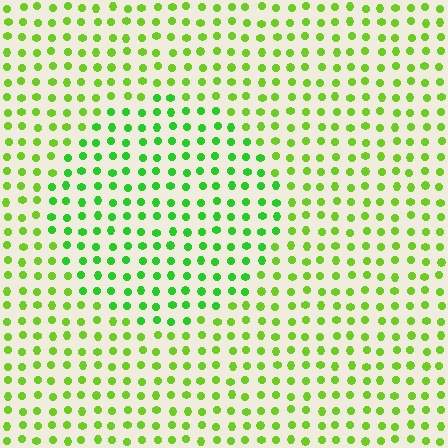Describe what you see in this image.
The image is filled with small lime elements in a uniform arrangement. A circle-shaped region is visible where the elements are tinted to a slightly different hue, forming a subtle color boundary.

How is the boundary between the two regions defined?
The boundary is defined purely by a slight shift in hue (about 26 degrees). Spacing, size, and orientation are identical on both sides.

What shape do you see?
I see a circle.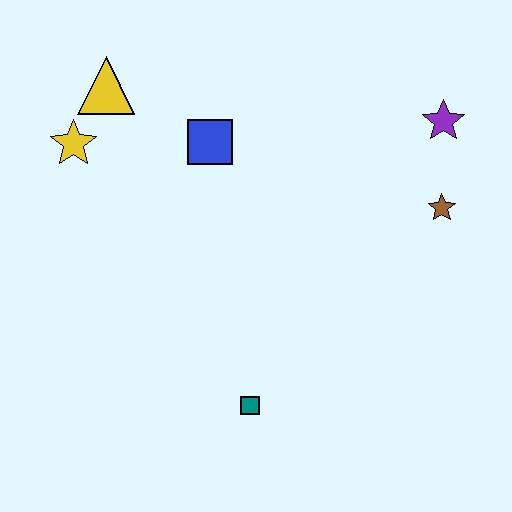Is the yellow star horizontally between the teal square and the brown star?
No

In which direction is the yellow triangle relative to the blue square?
The yellow triangle is to the left of the blue square.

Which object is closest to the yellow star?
The yellow triangle is closest to the yellow star.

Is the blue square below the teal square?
No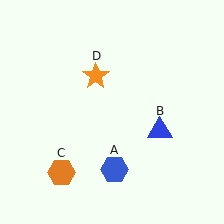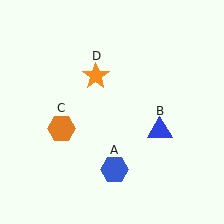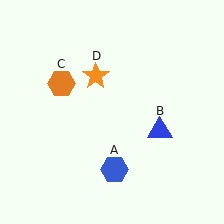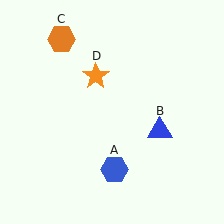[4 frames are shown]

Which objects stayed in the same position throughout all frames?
Blue hexagon (object A) and blue triangle (object B) and orange star (object D) remained stationary.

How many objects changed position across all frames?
1 object changed position: orange hexagon (object C).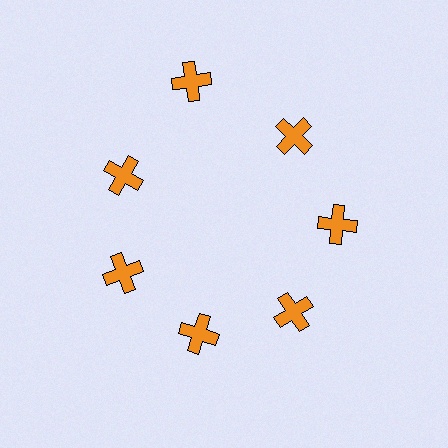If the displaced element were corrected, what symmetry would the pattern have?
It would have 7-fold rotational symmetry — the pattern would map onto itself every 51 degrees.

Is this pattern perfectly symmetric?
No. The 7 orange crosses are arranged in a ring, but one element near the 12 o'clock position is pushed outward from the center, breaking the 7-fold rotational symmetry.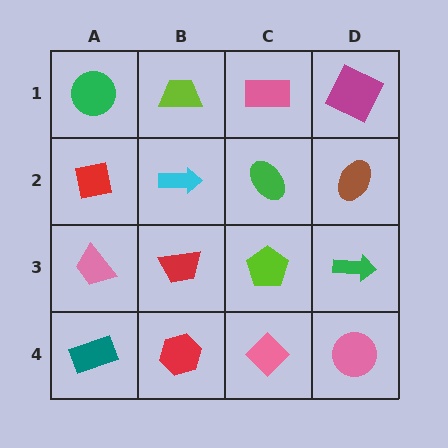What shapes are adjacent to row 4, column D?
A green arrow (row 3, column D), a pink diamond (row 4, column C).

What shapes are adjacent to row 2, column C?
A pink rectangle (row 1, column C), a lime pentagon (row 3, column C), a cyan arrow (row 2, column B), a brown ellipse (row 2, column D).